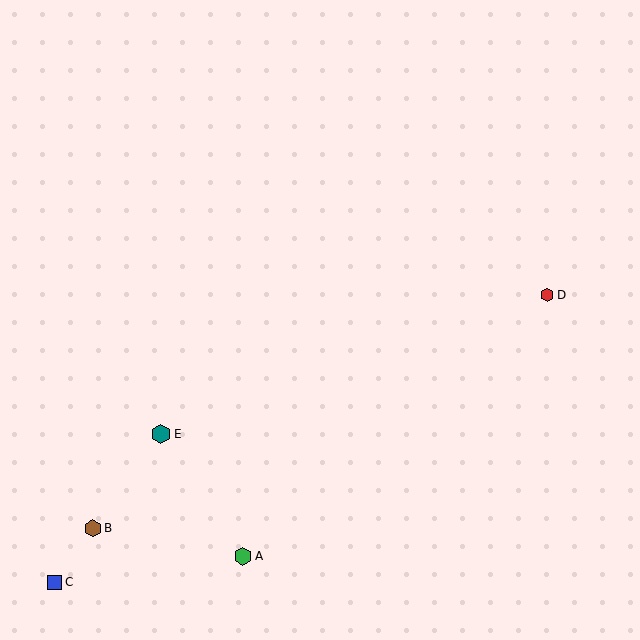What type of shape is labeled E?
Shape E is a teal hexagon.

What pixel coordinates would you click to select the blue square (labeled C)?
Click at (55, 582) to select the blue square C.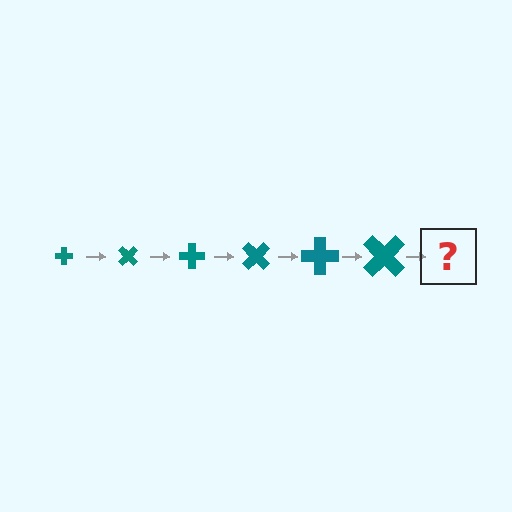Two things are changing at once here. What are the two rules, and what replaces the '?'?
The two rules are that the cross grows larger each step and it rotates 45 degrees each step. The '?' should be a cross, larger than the previous one and rotated 270 degrees from the start.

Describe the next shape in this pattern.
It should be a cross, larger than the previous one and rotated 270 degrees from the start.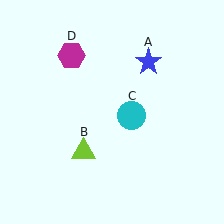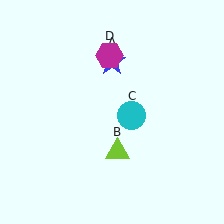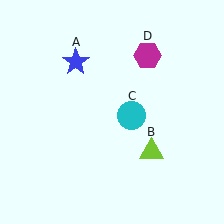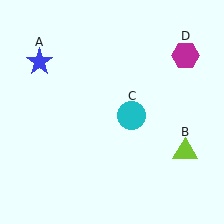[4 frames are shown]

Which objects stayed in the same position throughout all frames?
Cyan circle (object C) remained stationary.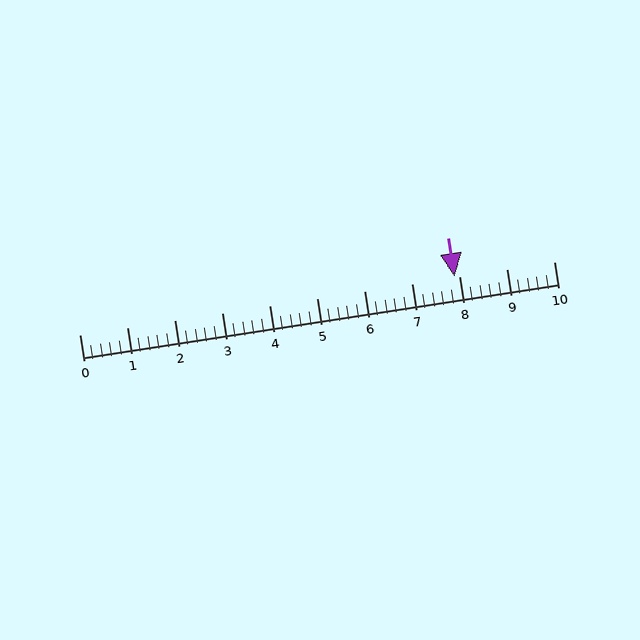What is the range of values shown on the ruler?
The ruler shows values from 0 to 10.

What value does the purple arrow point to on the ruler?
The purple arrow points to approximately 7.9.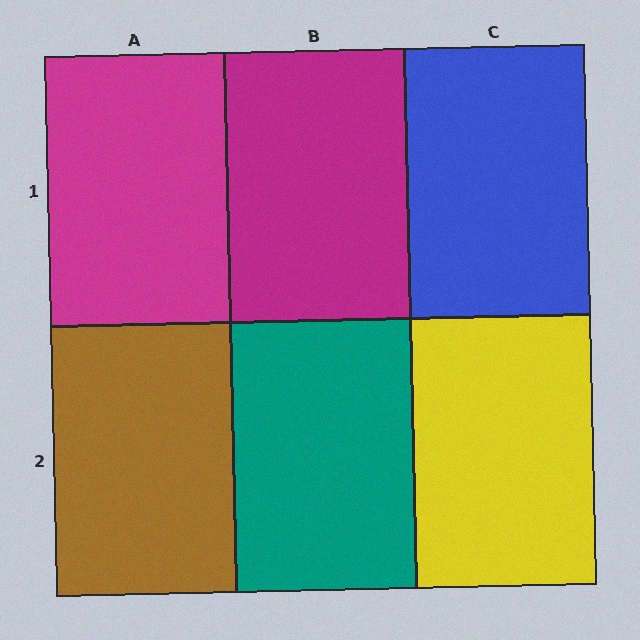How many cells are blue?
1 cell is blue.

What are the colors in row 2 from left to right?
Brown, teal, yellow.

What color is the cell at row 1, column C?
Blue.